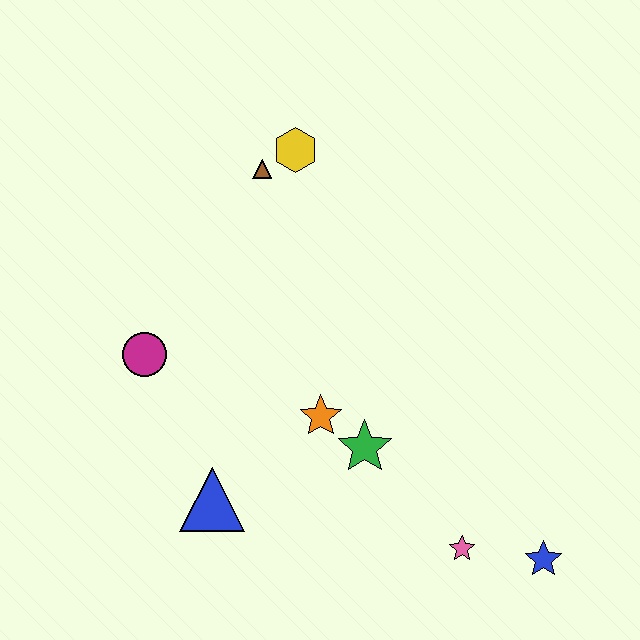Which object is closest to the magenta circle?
The blue triangle is closest to the magenta circle.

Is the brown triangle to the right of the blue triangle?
Yes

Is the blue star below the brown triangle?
Yes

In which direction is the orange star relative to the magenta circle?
The orange star is to the right of the magenta circle.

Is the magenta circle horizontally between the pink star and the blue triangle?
No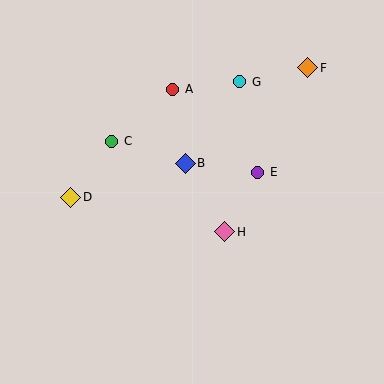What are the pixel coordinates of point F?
Point F is at (308, 68).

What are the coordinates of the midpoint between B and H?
The midpoint between B and H is at (205, 198).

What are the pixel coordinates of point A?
Point A is at (173, 89).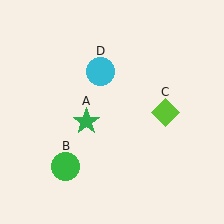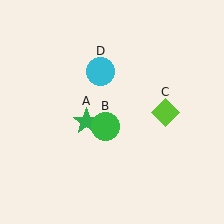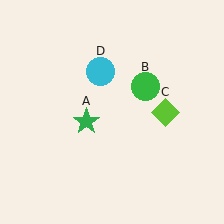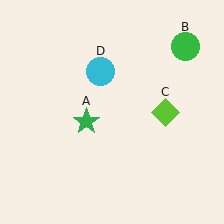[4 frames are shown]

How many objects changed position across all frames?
1 object changed position: green circle (object B).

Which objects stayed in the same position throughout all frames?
Green star (object A) and lime diamond (object C) and cyan circle (object D) remained stationary.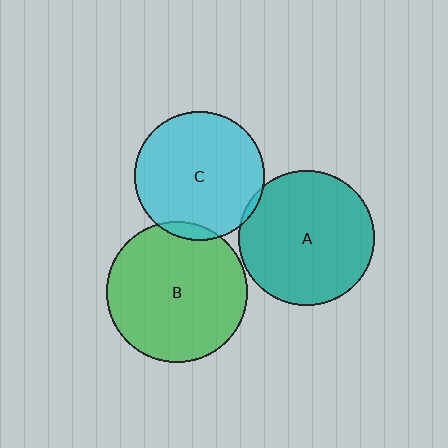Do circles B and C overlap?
Yes.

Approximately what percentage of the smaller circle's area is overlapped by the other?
Approximately 5%.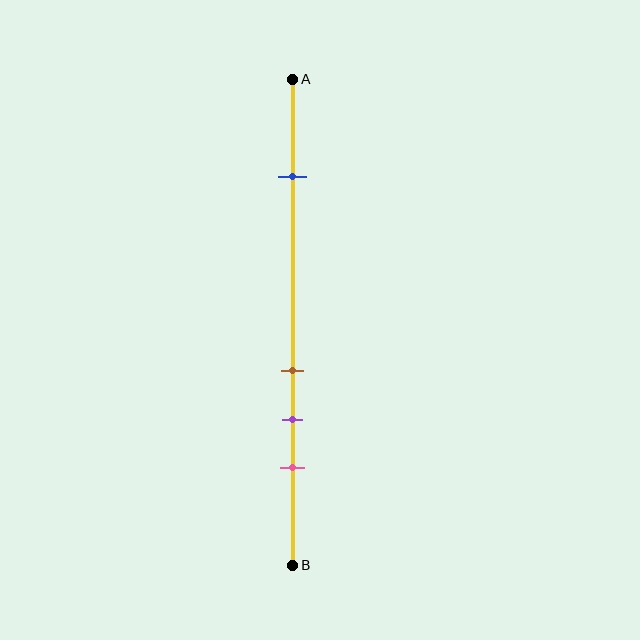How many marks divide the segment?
There are 4 marks dividing the segment.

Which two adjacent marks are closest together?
The brown and purple marks are the closest adjacent pair.